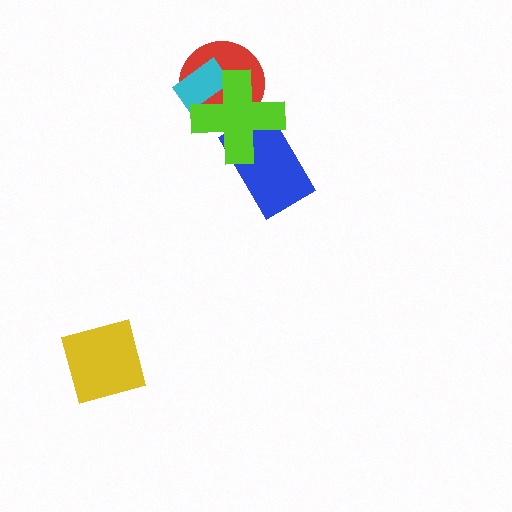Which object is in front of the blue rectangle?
The lime cross is in front of the blue rectangle.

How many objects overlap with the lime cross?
3 objects overlap with the lime cross.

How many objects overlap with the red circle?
2 objects overlap with the red circle.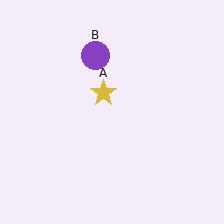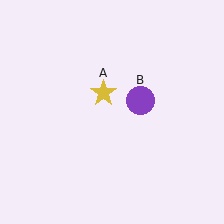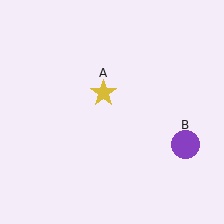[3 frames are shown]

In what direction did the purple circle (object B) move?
The purple circle (object B) moved down and to the right.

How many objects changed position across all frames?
1 object changed position: purple circle (object B).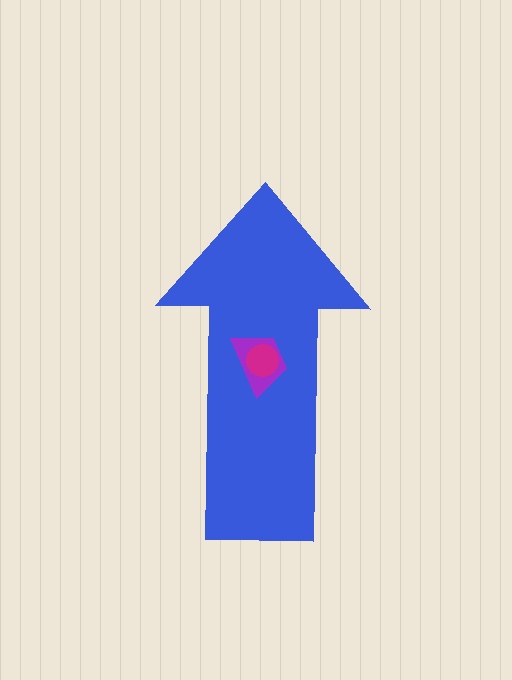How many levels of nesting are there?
3.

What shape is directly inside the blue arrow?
The purple trapezoid.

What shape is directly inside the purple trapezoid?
The magenta circle.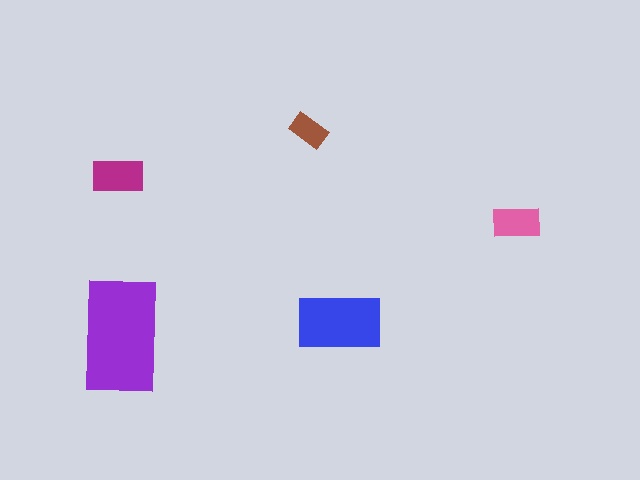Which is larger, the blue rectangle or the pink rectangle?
The blue one.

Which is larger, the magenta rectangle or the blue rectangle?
The blue one.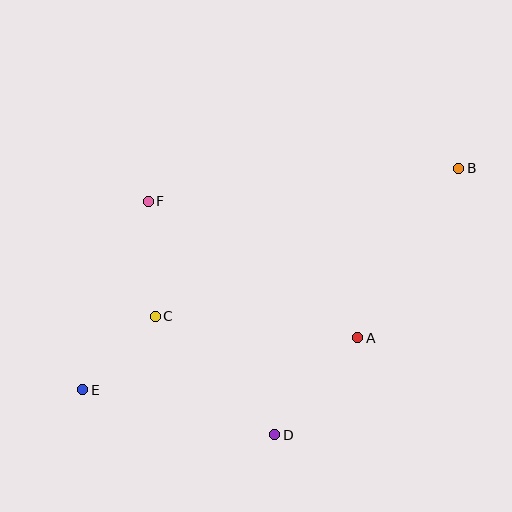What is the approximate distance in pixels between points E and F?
The distance between E and F is approximately 200 pixels.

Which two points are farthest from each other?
Points B and E are farthest from each other.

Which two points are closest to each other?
Points C and E are closest to each other.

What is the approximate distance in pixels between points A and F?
The distance between A and F is approximately 250 pixels.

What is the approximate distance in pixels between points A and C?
The distance between A and C is approximately 204 pixels.